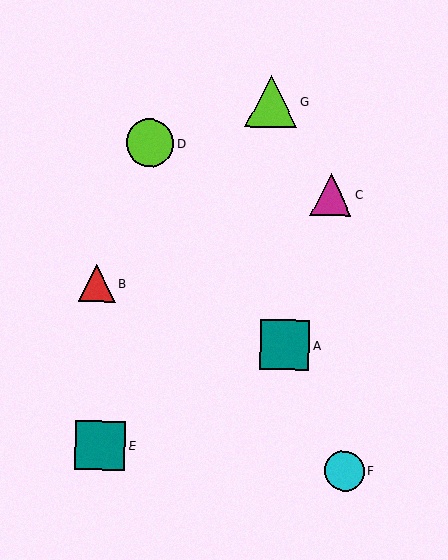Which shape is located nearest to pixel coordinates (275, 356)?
The teal square (labeled A) at (285, 345) is nearest to that location.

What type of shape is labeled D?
Shape D is a lime circle.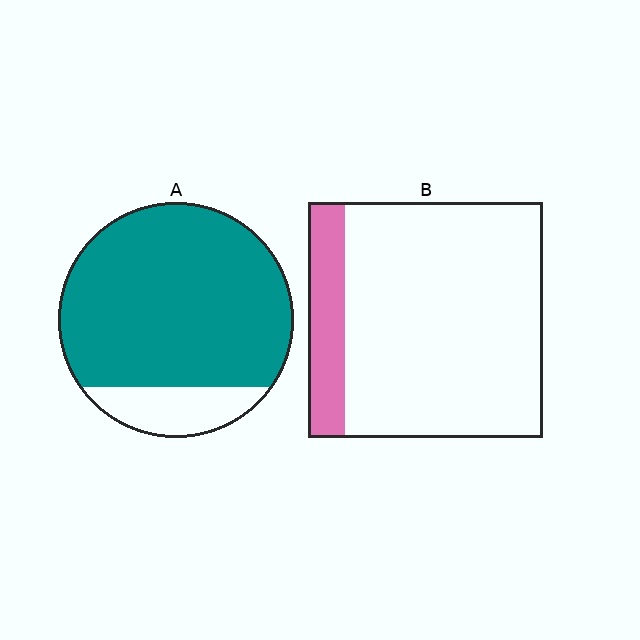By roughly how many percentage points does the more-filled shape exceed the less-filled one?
By roughly 70 percentage points (A over B).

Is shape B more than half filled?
No.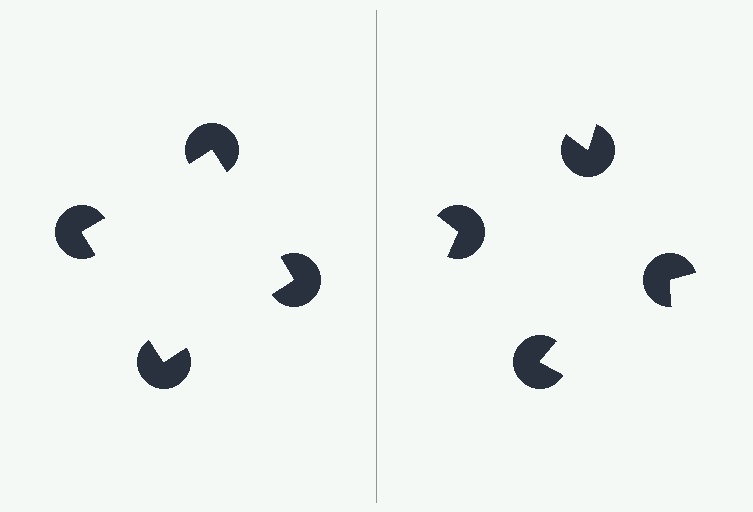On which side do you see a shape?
An illusory square appears on the left side. On the right side the wedge cuts are rotated, so no coherent shape forms.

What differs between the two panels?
The pac-man discs are positioned identically on both sides; only the wedge orientations differ. On the left they align to a square; on the right they are misaligned.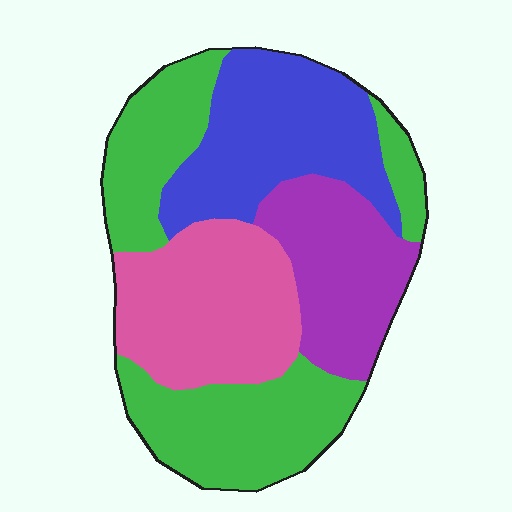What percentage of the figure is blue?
Blue takes up about one quarter (1/4) of the figure.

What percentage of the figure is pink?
Pink covers about 25% of the figure.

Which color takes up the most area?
Green, at roughly 35%.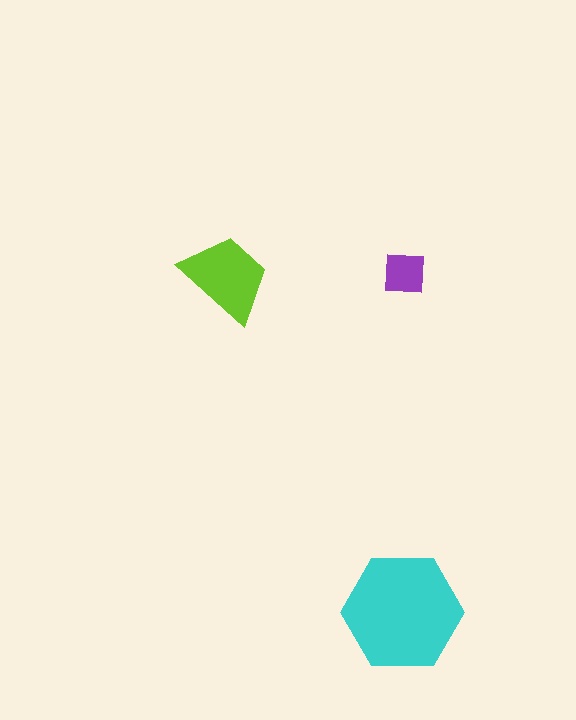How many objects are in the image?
There are 3 objects in the image.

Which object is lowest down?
The cyan hexagon is bottommost.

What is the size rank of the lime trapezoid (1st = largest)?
2nd.